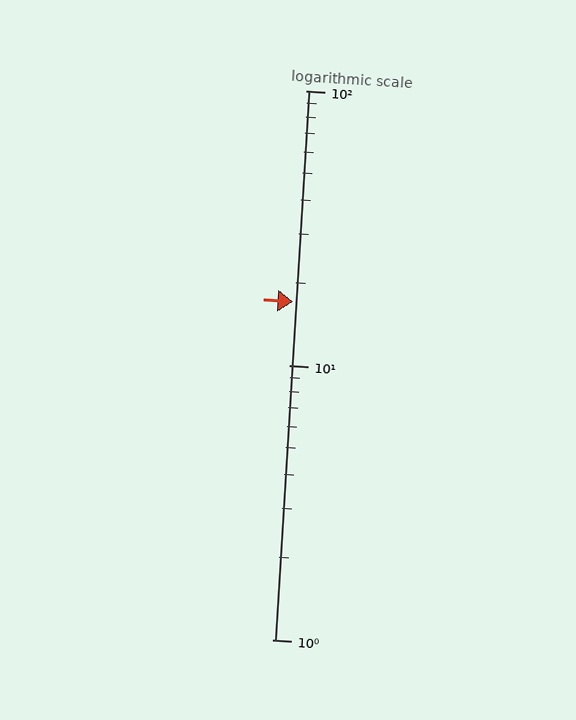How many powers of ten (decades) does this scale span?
The scale spans 2 decades, from 1 to 100.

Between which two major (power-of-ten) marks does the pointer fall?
The pointer is between 10 and 100.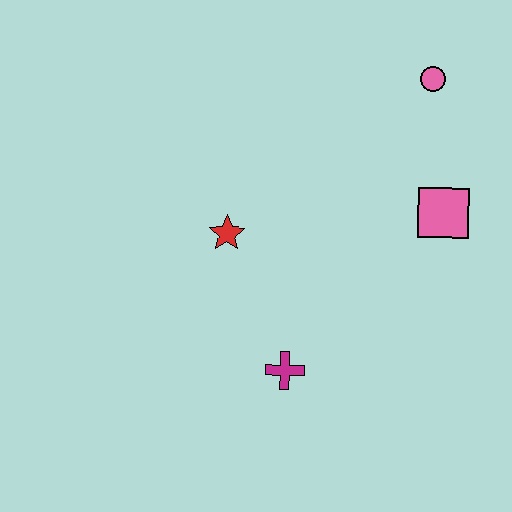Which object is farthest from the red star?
The pink circle is farthest from the red star.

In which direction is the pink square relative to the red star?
The pink square is to the right of the red star.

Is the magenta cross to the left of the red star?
No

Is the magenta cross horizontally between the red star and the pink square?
Yes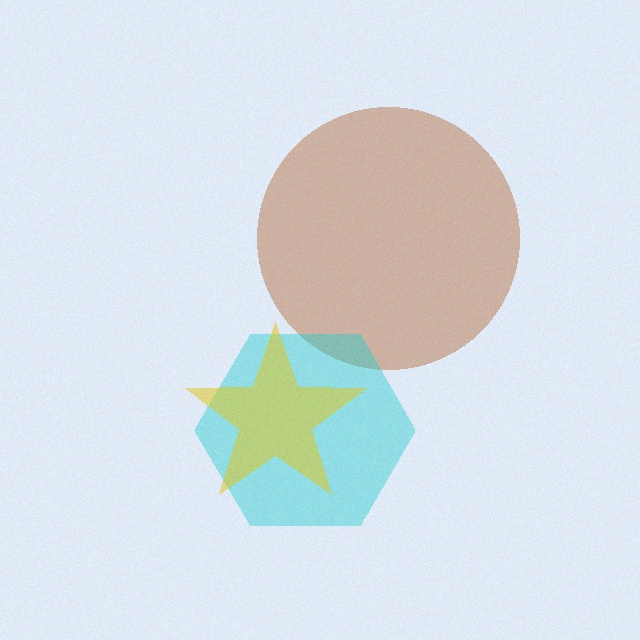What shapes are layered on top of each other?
The layered shapes are: a brown circle, a cyan hexagon, a yellow star.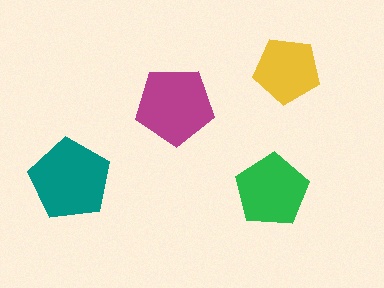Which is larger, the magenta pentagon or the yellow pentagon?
The magenta one.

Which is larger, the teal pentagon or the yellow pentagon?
The teal one.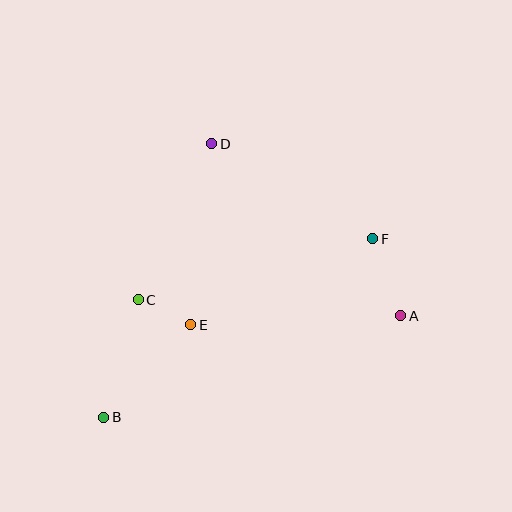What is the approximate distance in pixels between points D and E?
The distance between D and E is approximately 183 pixels.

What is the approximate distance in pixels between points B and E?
The distance between B and E is approximately 127 pixels.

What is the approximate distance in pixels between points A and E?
The distance between A and E is approximately 210 pixels.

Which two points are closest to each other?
Points C and E are closest to each other.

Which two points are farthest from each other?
Points B and F are farthest from each other.